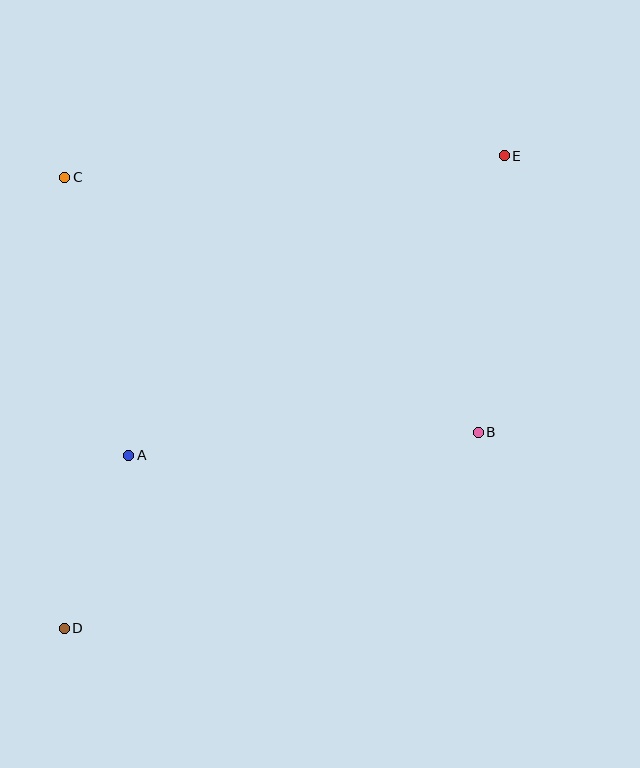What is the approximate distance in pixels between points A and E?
The distance between A and E is approximately 480 pixels.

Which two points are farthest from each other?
Points D and E are farthest from each other.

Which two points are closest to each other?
Points A and D are closest to each other.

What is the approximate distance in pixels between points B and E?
The distance between B and E is approximately 278 pixels.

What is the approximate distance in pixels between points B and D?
The distance between B and D is approximately 458 pixels.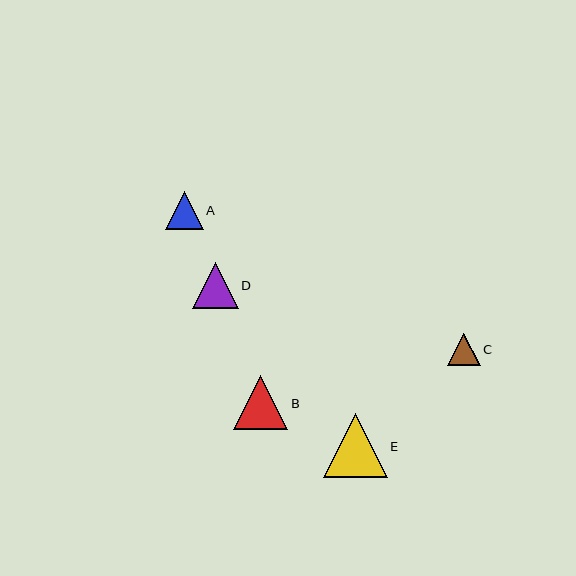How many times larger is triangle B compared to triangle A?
Triangle B is approximately 1.4 times the size of triangle A.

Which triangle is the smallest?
Triangle C is the smallest with a size of approximately 32 pixels.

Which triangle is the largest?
Triangle E is the largest with a size of approximately 64 pixels.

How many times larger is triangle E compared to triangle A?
Triangle E is approximately 1.7 times the size of triangle A.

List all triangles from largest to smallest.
From largest to smallest: E, B, D, A, C.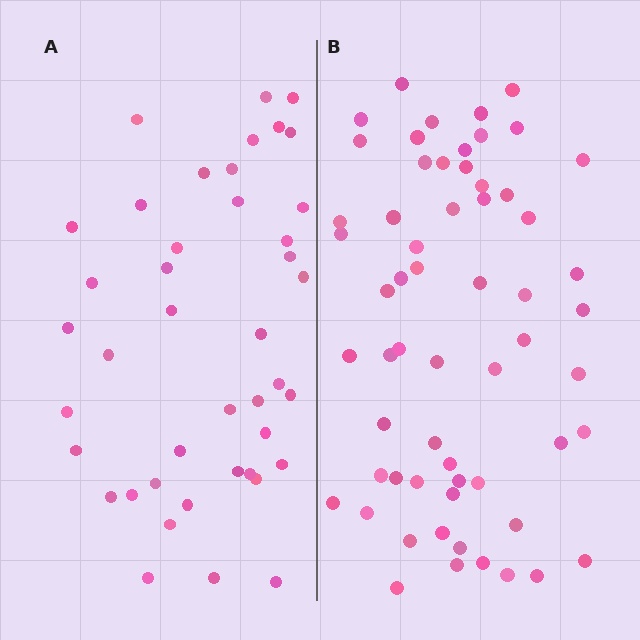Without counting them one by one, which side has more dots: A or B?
Region B (the right region) has more dots.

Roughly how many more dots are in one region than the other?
Region B has approximately 20 more dots than region A.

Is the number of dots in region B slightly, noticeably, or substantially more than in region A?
Region B has noticeably more, but not dramatically so. The ratio is roughly 1.4 to 1.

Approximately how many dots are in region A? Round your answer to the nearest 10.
About 40 dots. (The exact count is 42, which rounds to 40.)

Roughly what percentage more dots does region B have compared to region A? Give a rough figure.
About 45% more.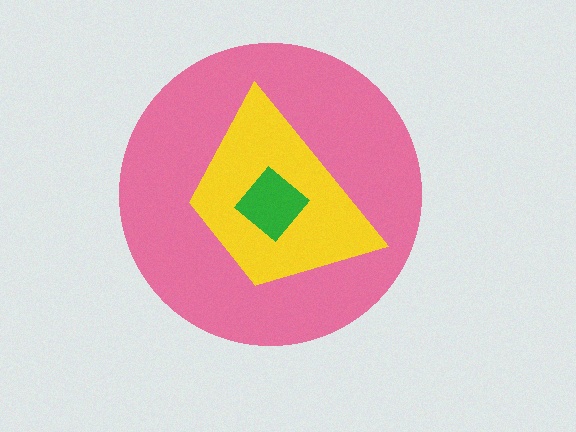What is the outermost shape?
The pink circle.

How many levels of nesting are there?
3.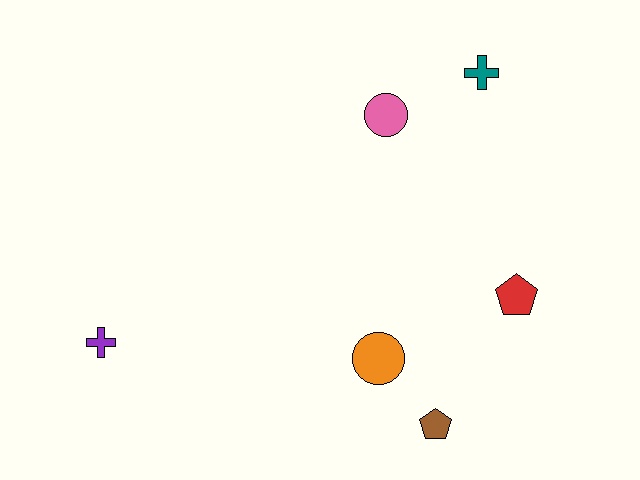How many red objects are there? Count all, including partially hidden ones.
There is 1 red object.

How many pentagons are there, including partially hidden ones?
There are 2 pentagons.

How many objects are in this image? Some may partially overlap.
There are 6 objects.